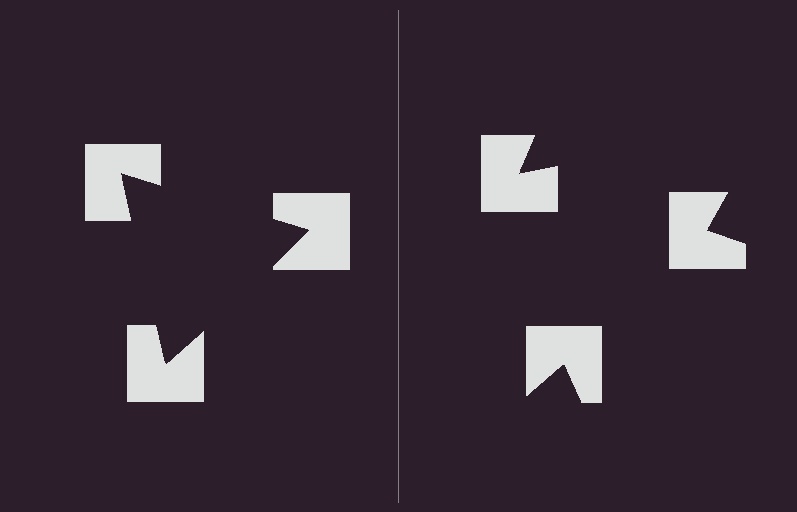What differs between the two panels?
The notched squares are positioned identically on both sides; only the wedge orientations differ. On the left they align to a triangle; on the right they are misaligned.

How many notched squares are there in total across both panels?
6 — 3 on each side.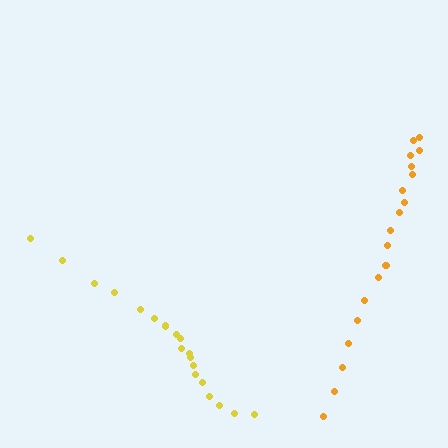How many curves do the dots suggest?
There are 2 distinct paths.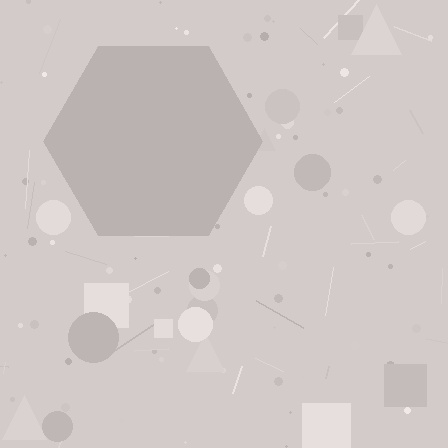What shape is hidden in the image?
A hexagon is hidden in the image.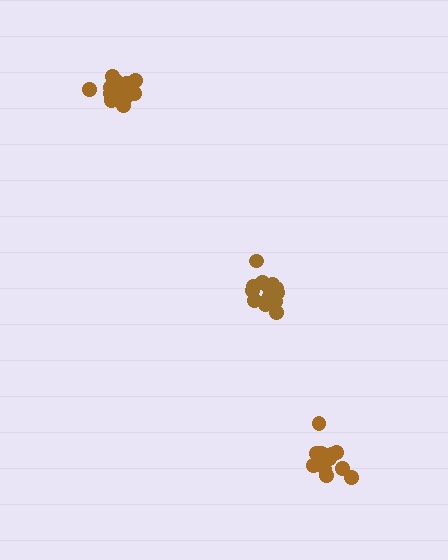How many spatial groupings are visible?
There are 3 spatial groupings.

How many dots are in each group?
Group 1: 14 dots, Group 2: 15 dots, Group 3: 15 dots (44 total).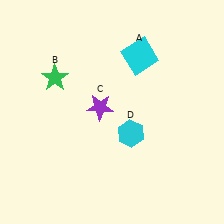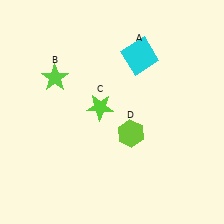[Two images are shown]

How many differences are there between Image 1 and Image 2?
There are 3 differences between the two images.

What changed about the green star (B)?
In Image 1, B is green. In Image 2, it changed to lime.